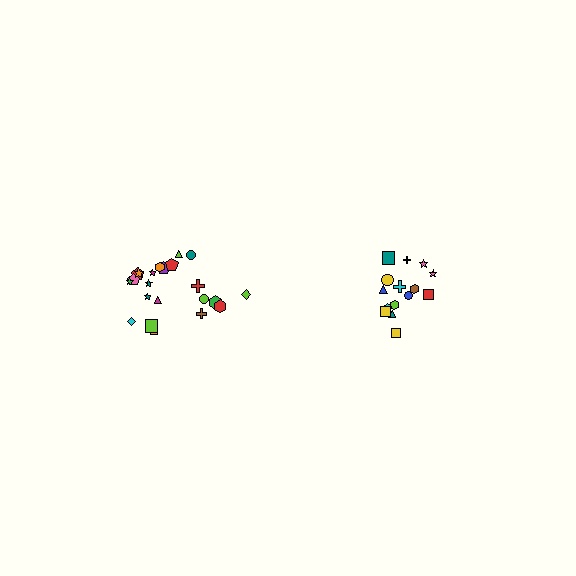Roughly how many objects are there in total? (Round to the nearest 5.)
Roughly 35 objects in total.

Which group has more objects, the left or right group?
The left group.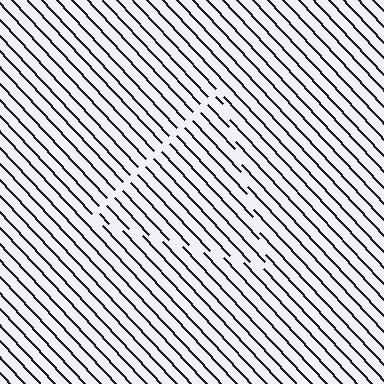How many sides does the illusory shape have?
3 sides — the line-ends trace a triangle.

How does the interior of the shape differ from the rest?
The interior of the shape contains the same grating, shifted by half a period — the contour is defined by the phase discontinuity where line-ends from the inner and outer gratings abut.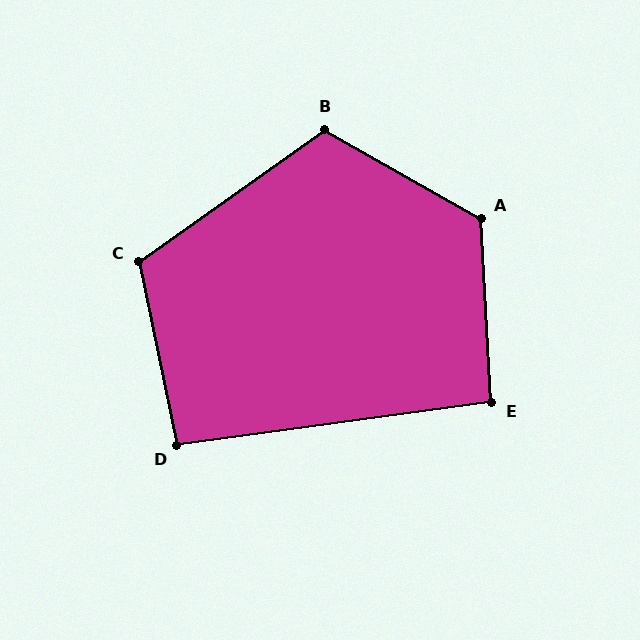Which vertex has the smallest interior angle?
D, at approximately 94 degrees.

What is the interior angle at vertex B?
Approximately 115 degrees (obtuse).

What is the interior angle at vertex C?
Approximately 114 degrees (obtuse).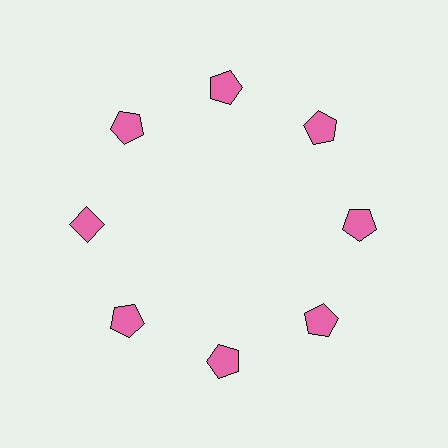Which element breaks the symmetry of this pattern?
The pink diamond at roughly the 9 o'clock position breaks the symmetry. All other shapes are pink pentagons.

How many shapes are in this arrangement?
There are 8 shapes arranged in a ring pattern.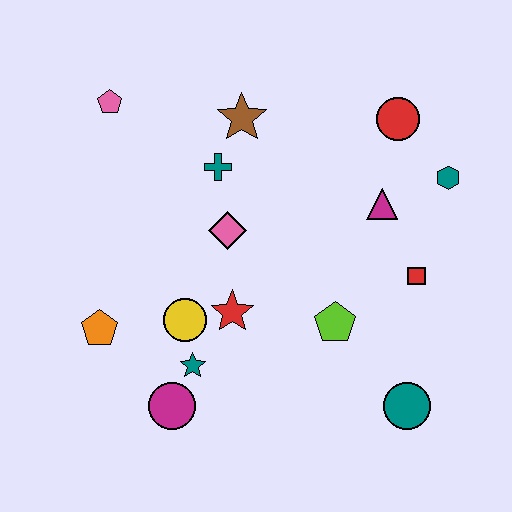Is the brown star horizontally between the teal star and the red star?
No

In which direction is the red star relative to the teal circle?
The red star is to the left of the teal circle.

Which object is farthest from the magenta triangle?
The orange pentagon is farthest from the magenta triangle.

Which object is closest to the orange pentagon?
The yellow circle is closest to the orange pentagon.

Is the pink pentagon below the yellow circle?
No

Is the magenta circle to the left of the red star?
Yes